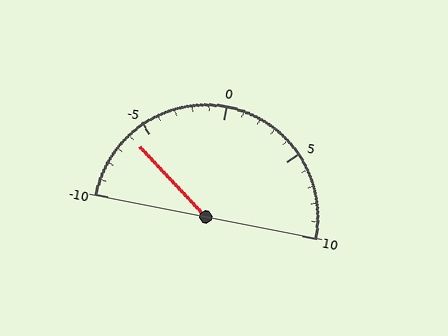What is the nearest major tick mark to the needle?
The nearest major tick mark is -5.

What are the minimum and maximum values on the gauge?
The gauge ranges from -10 to 10.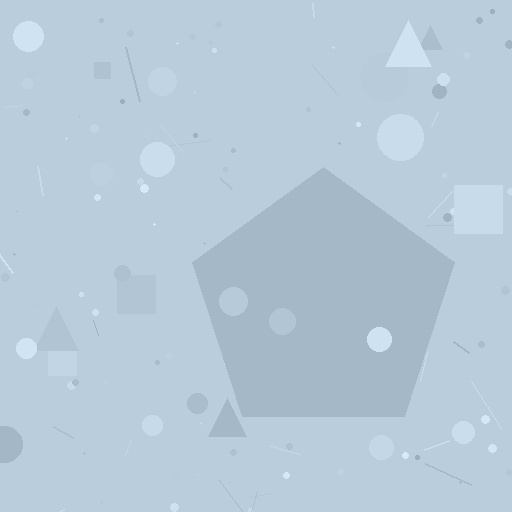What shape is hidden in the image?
A pentagon is hidden in the image.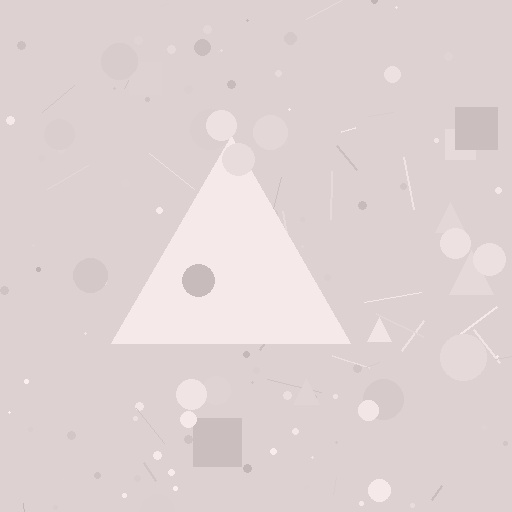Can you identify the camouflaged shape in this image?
The camouflaged shape is a triangle.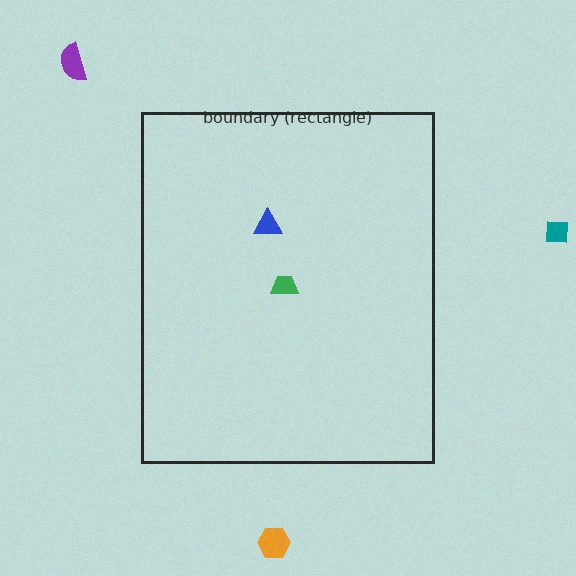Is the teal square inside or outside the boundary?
Outside.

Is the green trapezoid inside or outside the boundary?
Inside.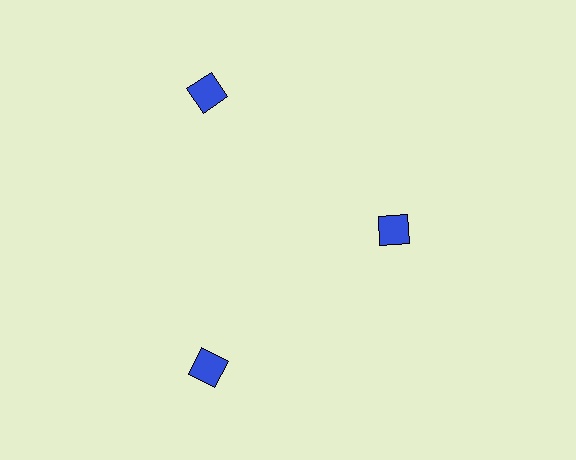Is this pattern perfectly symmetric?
No. The 3 blue squares are arranged in a ring, but one element near the 3 o'clock position is pulled inward toward the center, breaking the 3-fold rotational symmetry.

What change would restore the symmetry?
The symmetry would be restored by moving it outward, back onto the ring so that all 3 squares sit at equal angles and equal distance from the center.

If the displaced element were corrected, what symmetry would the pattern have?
It would have 3-fold rotational symmetry — the pattern would map onto itself every 120 degrees.